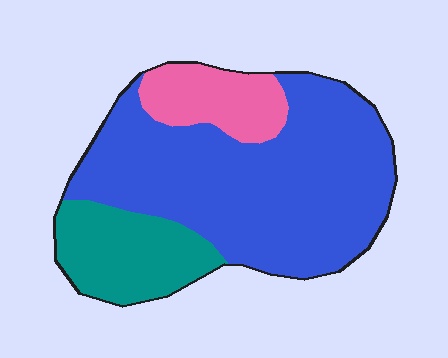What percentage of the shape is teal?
Teal takes up less than a quarter of the shape.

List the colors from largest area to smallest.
From largest to smallest: blue, teal, pink.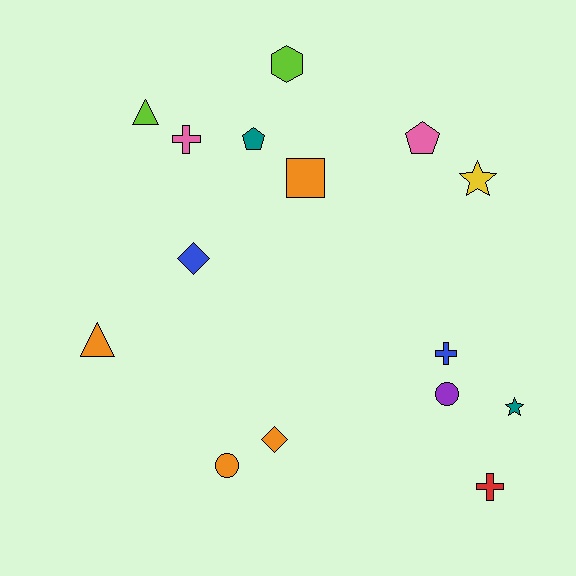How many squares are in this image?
There is 1 square.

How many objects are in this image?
There are 15 objects.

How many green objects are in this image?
There are no green objects.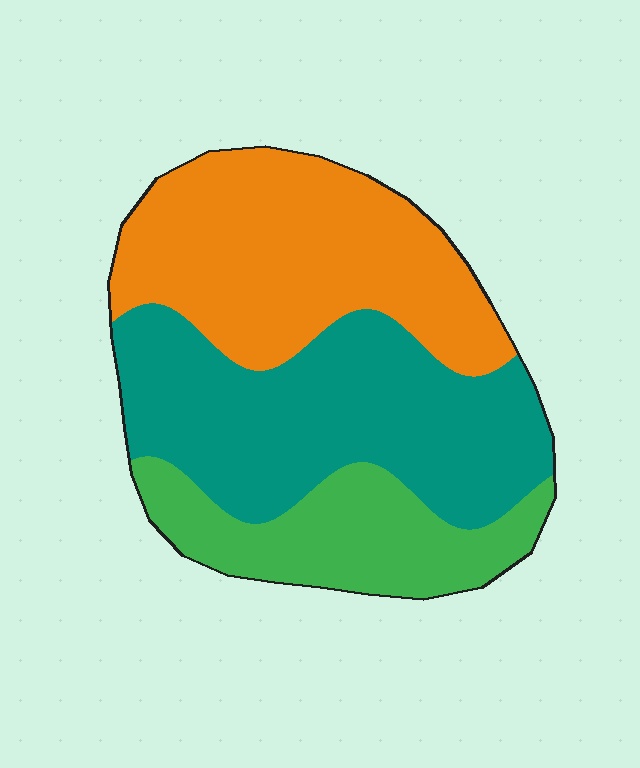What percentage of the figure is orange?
Orange takes up between a quarter and a half of the figure.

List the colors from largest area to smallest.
From largest to smallest: teal, orange, green.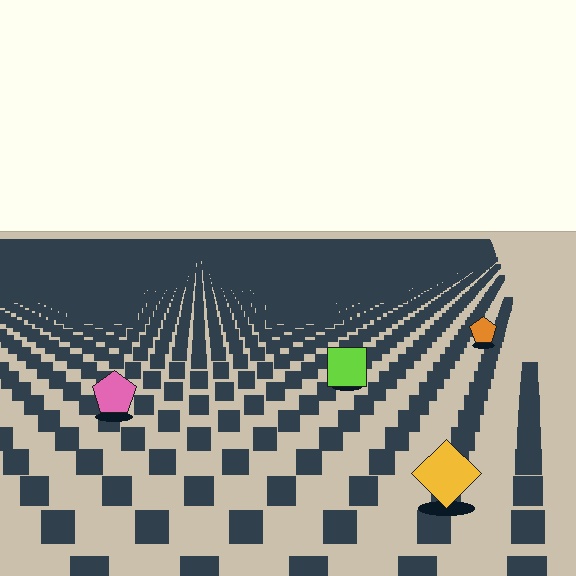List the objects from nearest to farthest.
From nearest to farthest: the yellow diamond, the pink pentagon, the lime square, the orange pentagon.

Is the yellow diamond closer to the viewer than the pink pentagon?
Yes. The yellow diamond is closer — you can tell from the texture gradient: the ground texture is coarser near it.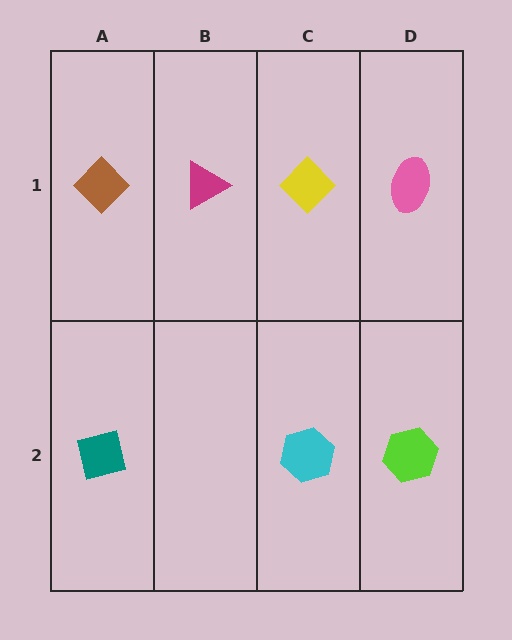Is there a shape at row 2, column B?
No, that cell is empty.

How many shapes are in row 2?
3 shapes.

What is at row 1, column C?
A yellow diamond.